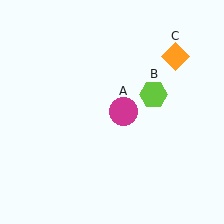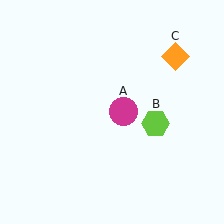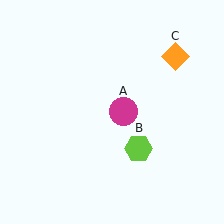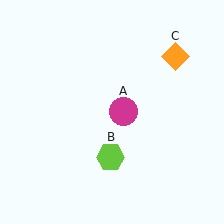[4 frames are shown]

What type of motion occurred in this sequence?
The lime hexagon (object B) rotated clockwise around the center of the scene.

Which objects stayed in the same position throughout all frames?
Magenta circle (object A) and orange diamond (object C) remained stationary.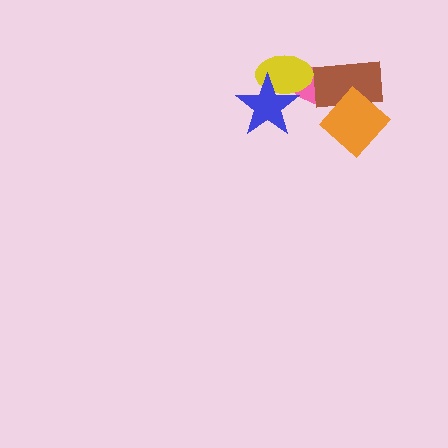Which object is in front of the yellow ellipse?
The blue star is in front of the yellow ellipse.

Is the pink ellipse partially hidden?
Yes, it is partially covered by another shape.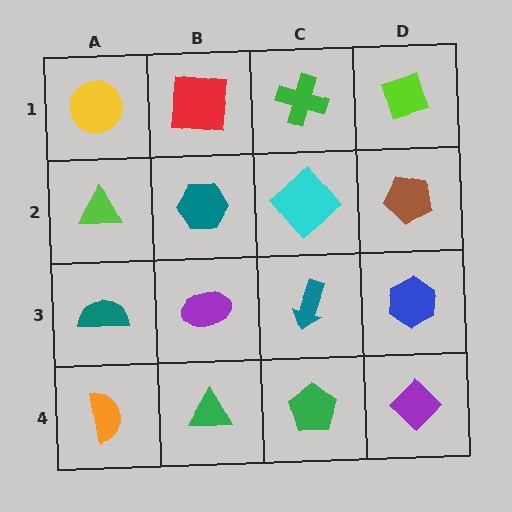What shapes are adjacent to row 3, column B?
A teal hexagon (row 2, column B), a green triangle (row 4, column B), a teal semicircle (row 3, column A), a teal arrow (row 3, column C).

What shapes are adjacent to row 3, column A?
A lime triangle (row 2, column A), an orange semicircle (row 4, column A), a purple ellipse (row 3, column B).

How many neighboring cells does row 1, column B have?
3.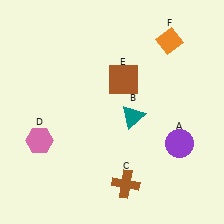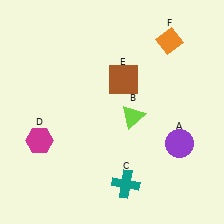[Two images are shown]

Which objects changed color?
B changed from teal to lime. C changed from brown to teal. D changed from pink to magenta.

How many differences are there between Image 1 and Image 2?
There are 3 differences between the two images.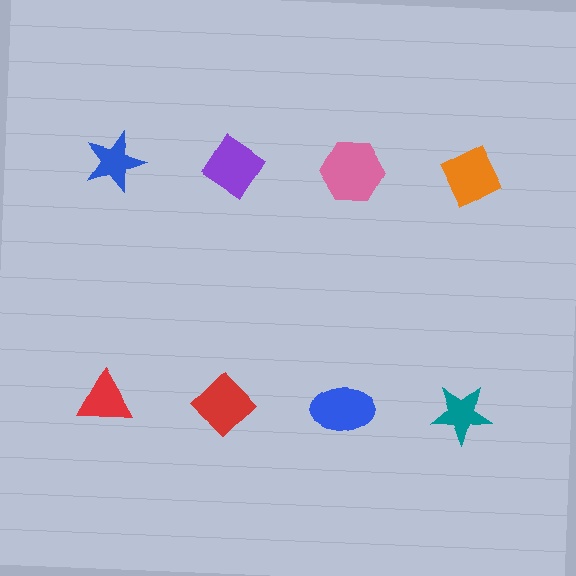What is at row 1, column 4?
An orange diamond.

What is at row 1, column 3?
A pink hexagon.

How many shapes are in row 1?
4 shapes.